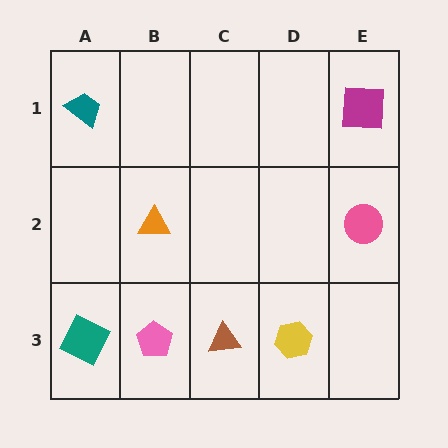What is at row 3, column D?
A yellow hexagon.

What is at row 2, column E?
A pink circle.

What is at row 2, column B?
An orange triangle.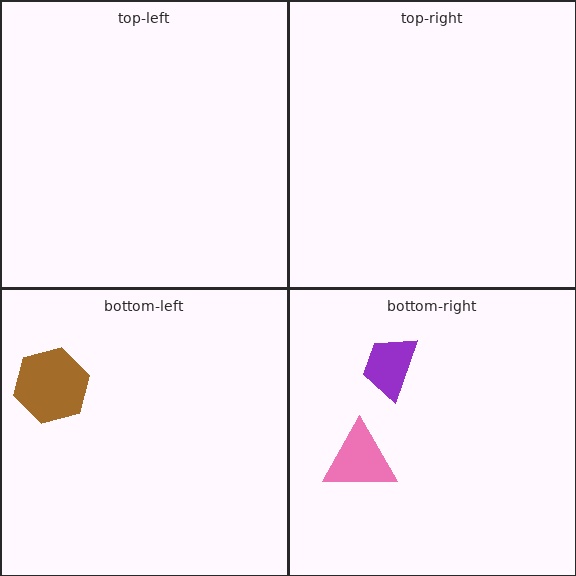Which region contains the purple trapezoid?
The bottom-right region.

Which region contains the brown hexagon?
The bottom-left region.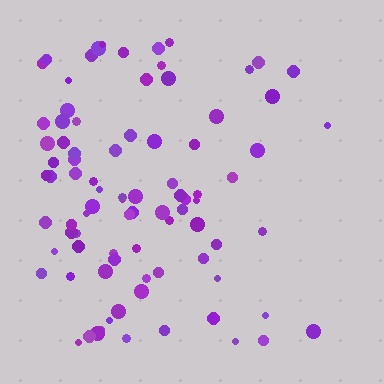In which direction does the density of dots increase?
From right to left, with the left side densest.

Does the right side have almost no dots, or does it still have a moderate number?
Still a moderate number, just noticeably fewer than the left.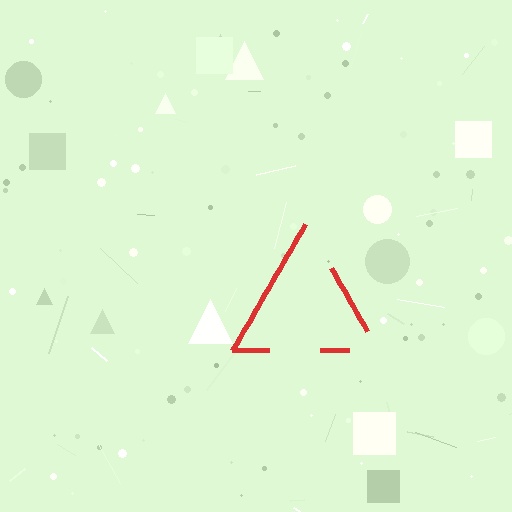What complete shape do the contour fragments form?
The contour fragments form a triangle.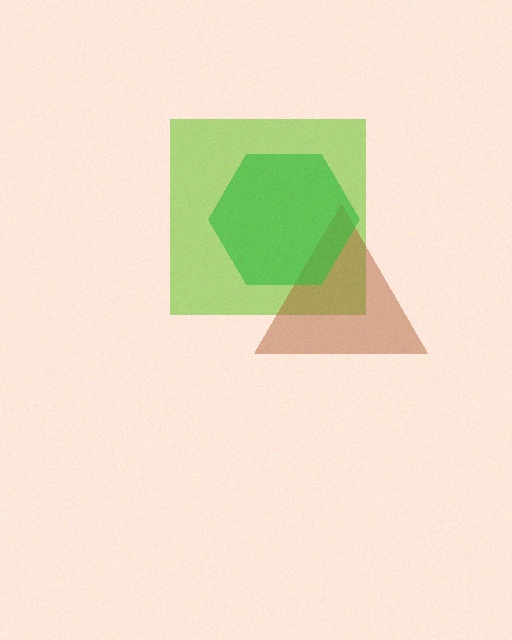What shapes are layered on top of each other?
The layered shapes are: a lime square, a brown triangle, a green hexagon.